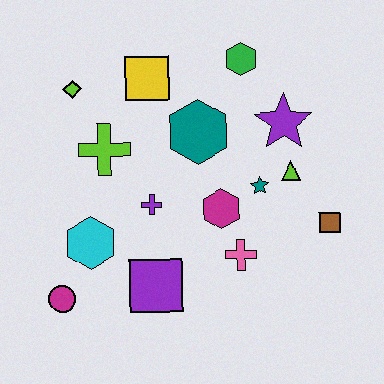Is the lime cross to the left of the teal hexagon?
Yes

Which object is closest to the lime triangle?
The teal star is closest to the lime triangle.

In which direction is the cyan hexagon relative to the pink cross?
The cyan hexagon is to the left of the pink cross.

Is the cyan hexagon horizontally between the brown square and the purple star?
No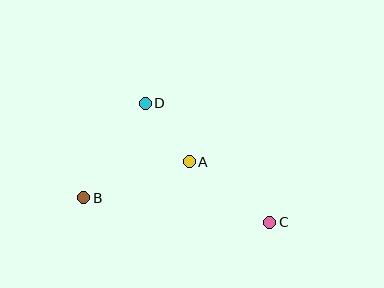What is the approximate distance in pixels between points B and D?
The distance between B and D is approximately 113 pixels.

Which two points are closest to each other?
Points A and D are closest to each other.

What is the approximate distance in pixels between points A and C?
The distance between A and C is approximately 101 pixels.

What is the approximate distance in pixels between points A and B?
The distance between A and B is approximately 112 pixels.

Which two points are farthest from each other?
Points B and C are farthest from each other.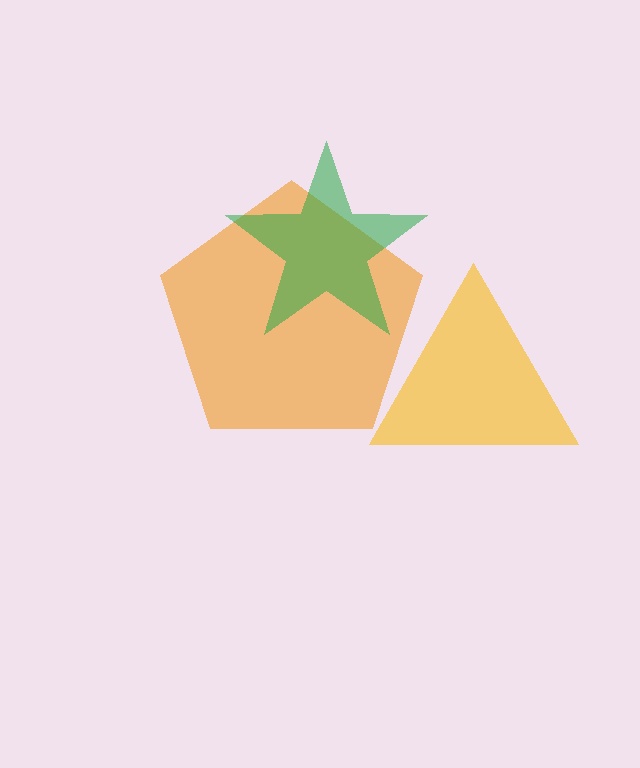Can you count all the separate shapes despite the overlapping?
Yes, there are 3 separate shapes.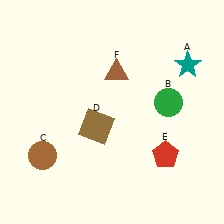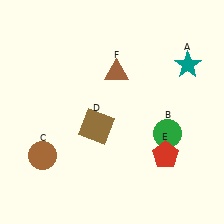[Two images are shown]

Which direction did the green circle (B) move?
The green circle (B) moved down.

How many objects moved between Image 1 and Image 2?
1 object moved between the two images.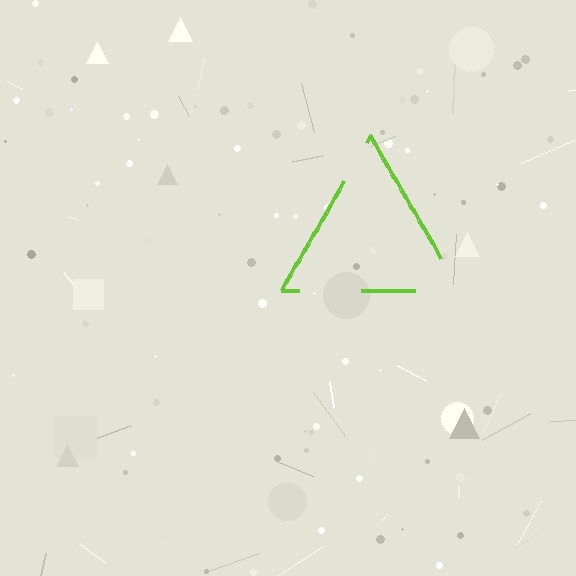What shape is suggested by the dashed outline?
The dashed outline suggests a triangle.